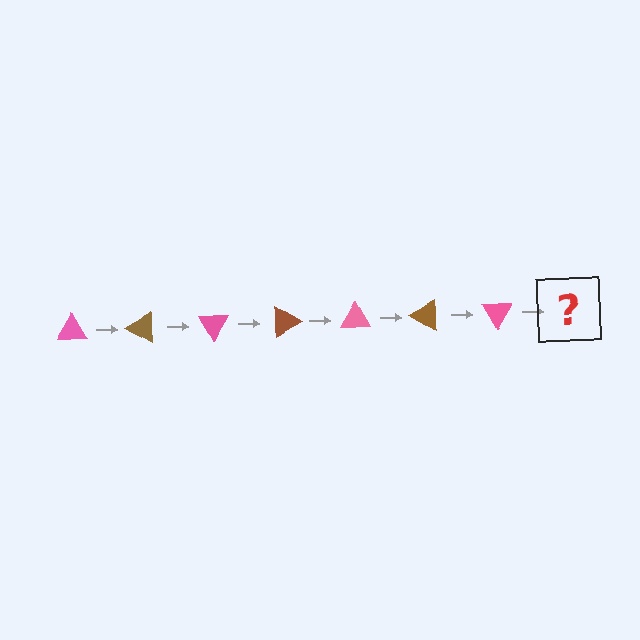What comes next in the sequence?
The next element should be a brown triangle, rotated 210 degrees from the start.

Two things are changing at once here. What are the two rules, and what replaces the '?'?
The two rules are that it rotates 30 degrees each step and the color cycles through pink and brown. The '?' should be a brown triangle, rotated 210 degrees from the start.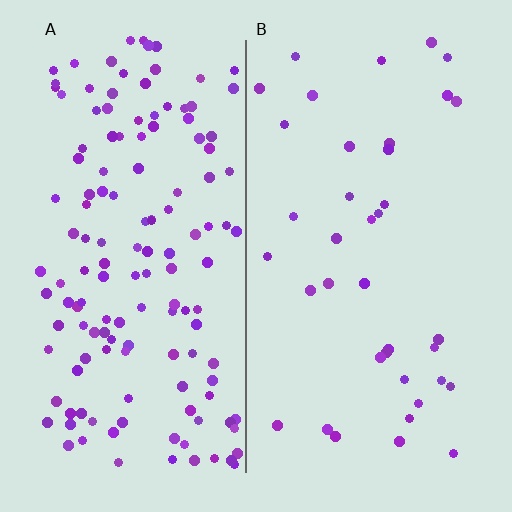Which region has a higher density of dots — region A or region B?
A (the left).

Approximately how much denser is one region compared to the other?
Approximately 3.6× — region A over region B.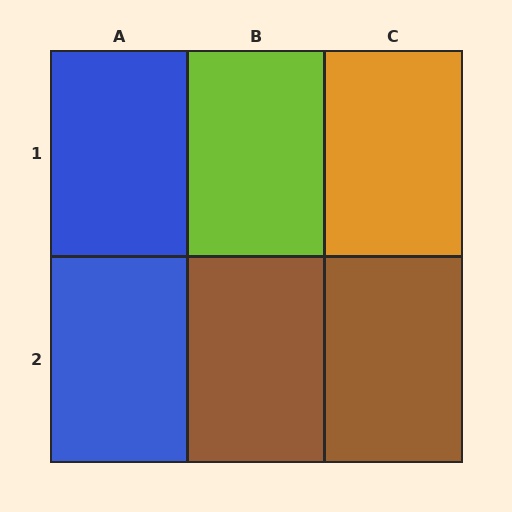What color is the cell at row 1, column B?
Lime.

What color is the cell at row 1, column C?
Orange.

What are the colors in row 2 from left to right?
Blue, brown, brown.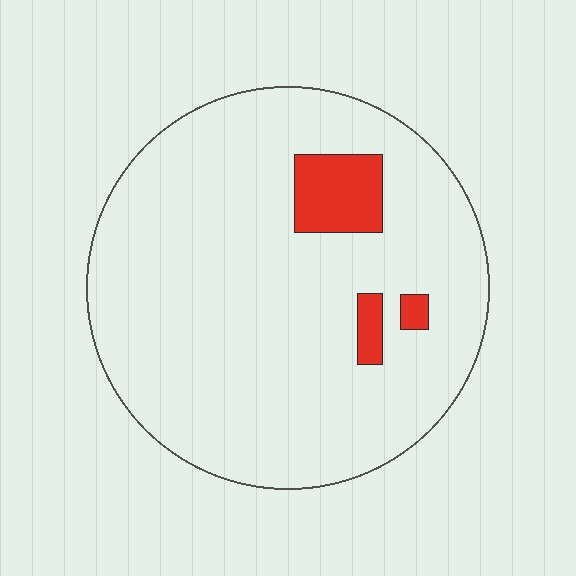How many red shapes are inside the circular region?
3.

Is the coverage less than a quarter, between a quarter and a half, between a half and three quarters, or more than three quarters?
Less than a quarter.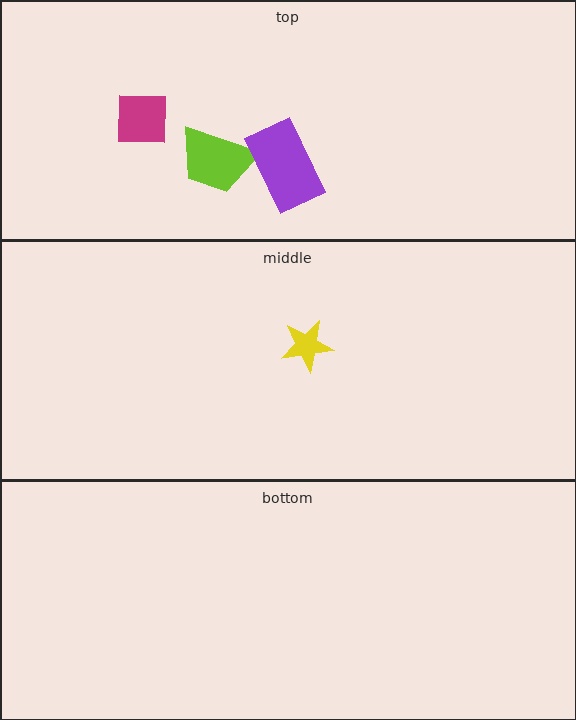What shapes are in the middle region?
The yellow star.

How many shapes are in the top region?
3.